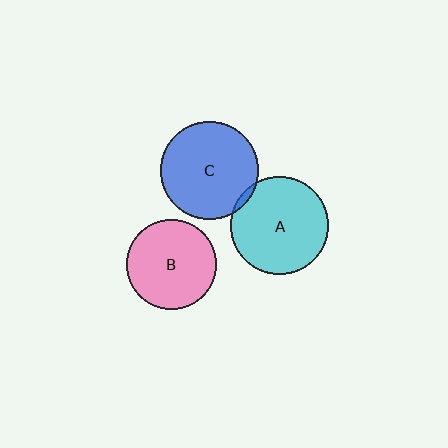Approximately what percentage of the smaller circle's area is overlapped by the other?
Approximately 5%.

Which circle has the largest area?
Circle A (cyan).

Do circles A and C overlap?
Yes.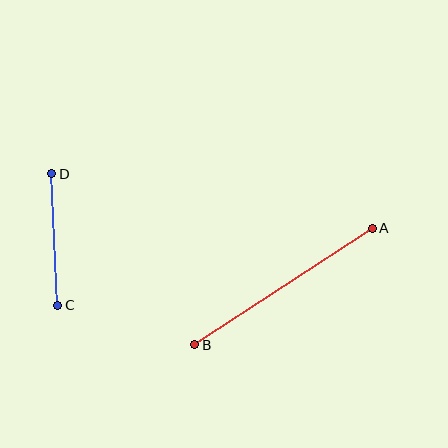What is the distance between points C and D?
The distance is approximately 131 pixels.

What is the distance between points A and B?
The distance is approximately 212 pixels.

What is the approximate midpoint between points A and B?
The midpoint is at approximately (283, 286) pixels.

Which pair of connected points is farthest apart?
Points A and B are farthest apart.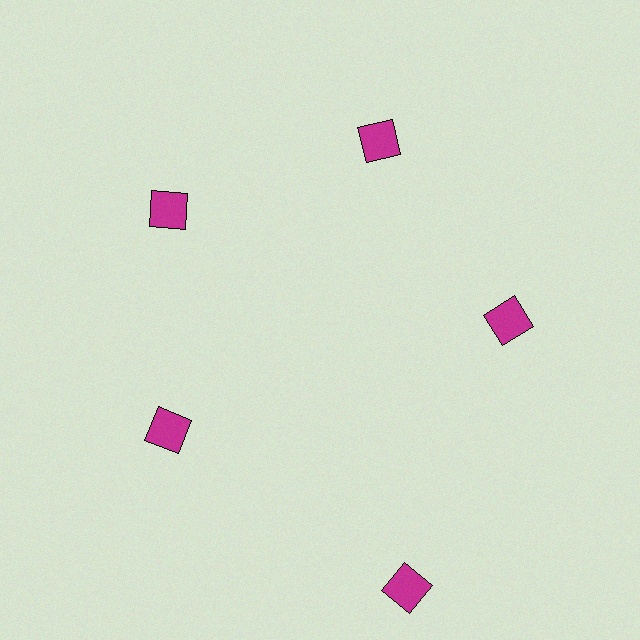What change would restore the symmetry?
The symmetry would be restored by moving it inward, back onto the ring so that all 5 squares sit at equal angles and equal distance from the center.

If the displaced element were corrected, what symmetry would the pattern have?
It would have 5-fold rotational symmetry — the pattern would map onto itself every 72 degrees.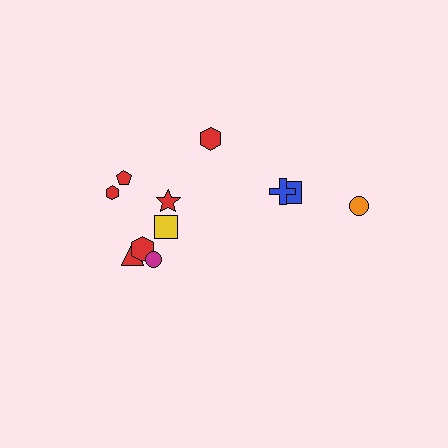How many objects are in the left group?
There are 8 objects.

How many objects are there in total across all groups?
There are 11 objects.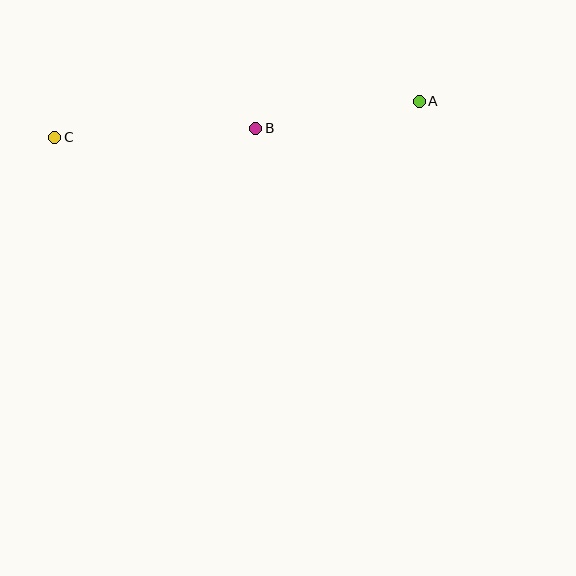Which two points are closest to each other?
Points A and B are closest to each other.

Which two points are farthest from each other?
Points A and C are farthest from each other.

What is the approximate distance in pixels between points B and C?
The distance between B and C is approximately 201 pixels.